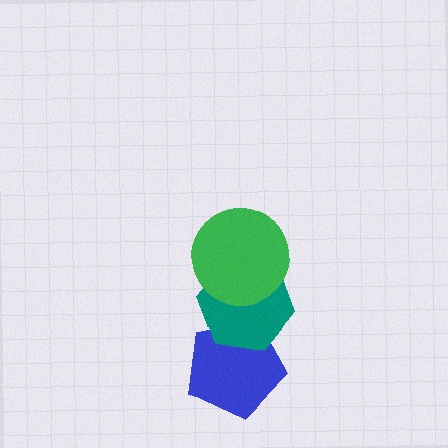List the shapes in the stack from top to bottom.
From top to bottom: the green circle, the teal hexagon, the blue pentagon.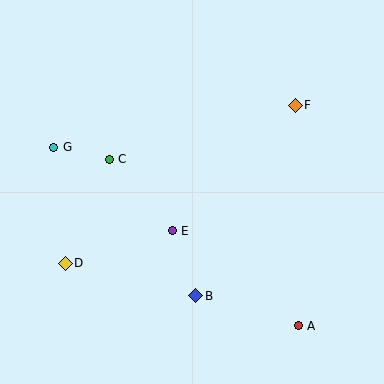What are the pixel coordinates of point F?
Point F is at (295, 105).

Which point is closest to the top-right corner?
Point F is closest to the top-right corner.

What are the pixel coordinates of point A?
Point A is at (298, 326).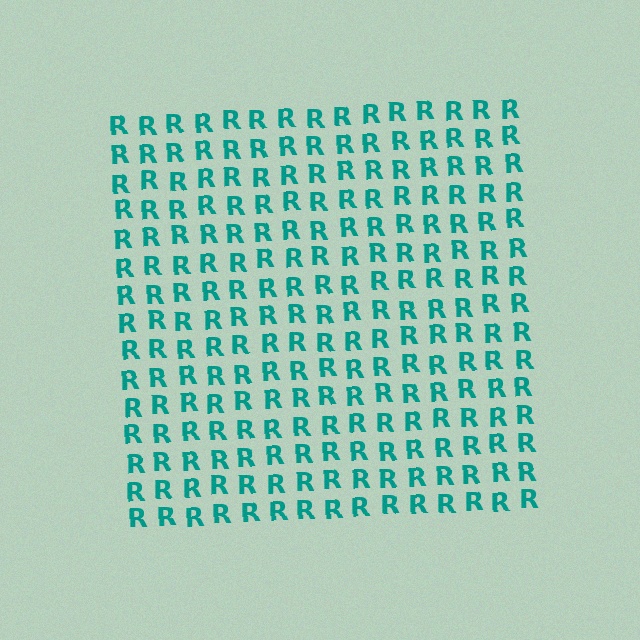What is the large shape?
The large shape is a square.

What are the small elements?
The small elements are letter R's.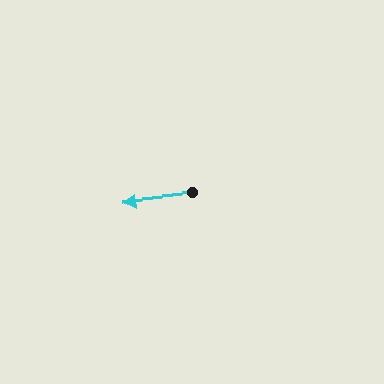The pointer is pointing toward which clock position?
Roughly 9 o'clock.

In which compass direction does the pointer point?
West.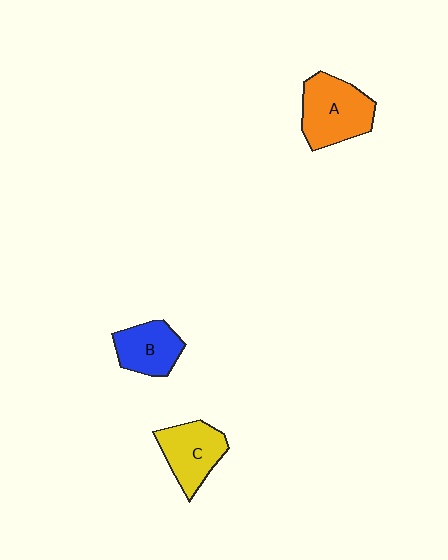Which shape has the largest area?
Shape A (orange).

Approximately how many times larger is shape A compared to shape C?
Approximately 1.3 times.